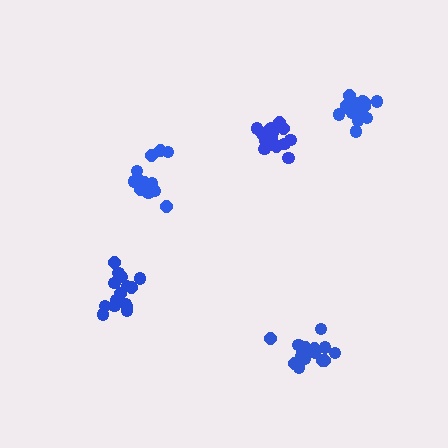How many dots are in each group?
Group 1: 17 dots, Group 2: 16 dots, Group 3: 17 dots, Group 4: 14 dots, Group 5: 15 dots (79 total).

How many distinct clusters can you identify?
There are 5 distinct clusters.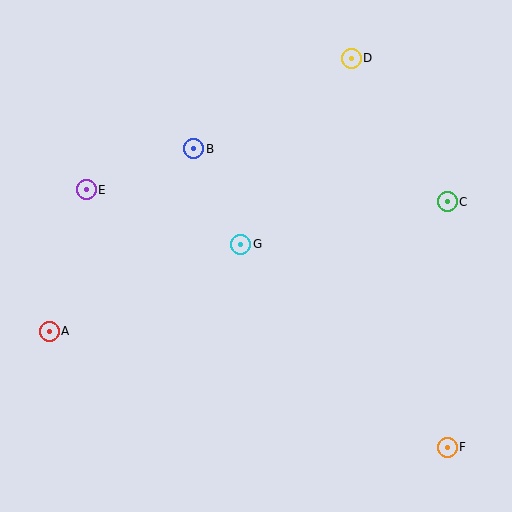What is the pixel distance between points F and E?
The distance between F and E is 444 pixels.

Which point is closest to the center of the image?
Point G at (241, 244) is closest to the center.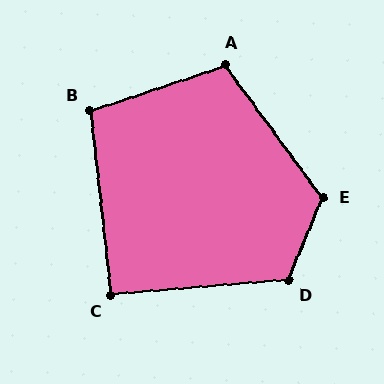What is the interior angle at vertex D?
Approximately 117 degrees (obtuse).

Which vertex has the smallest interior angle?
C, at approximately 92 degrees.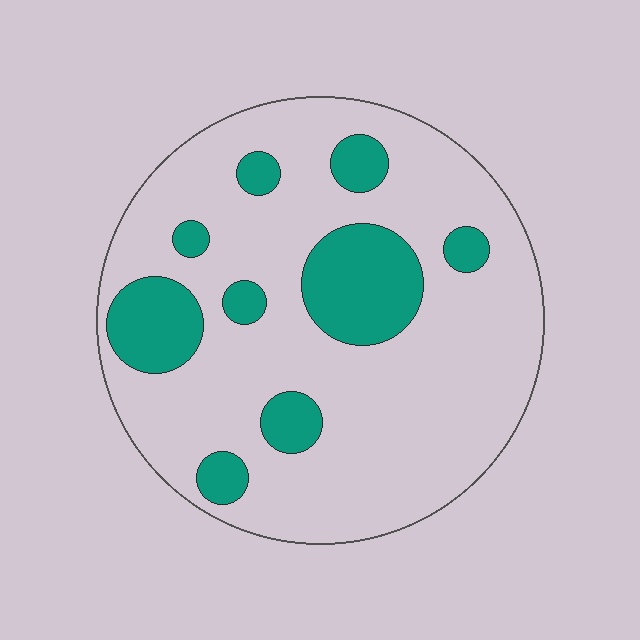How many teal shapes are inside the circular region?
9.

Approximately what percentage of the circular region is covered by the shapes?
Approximately 20%.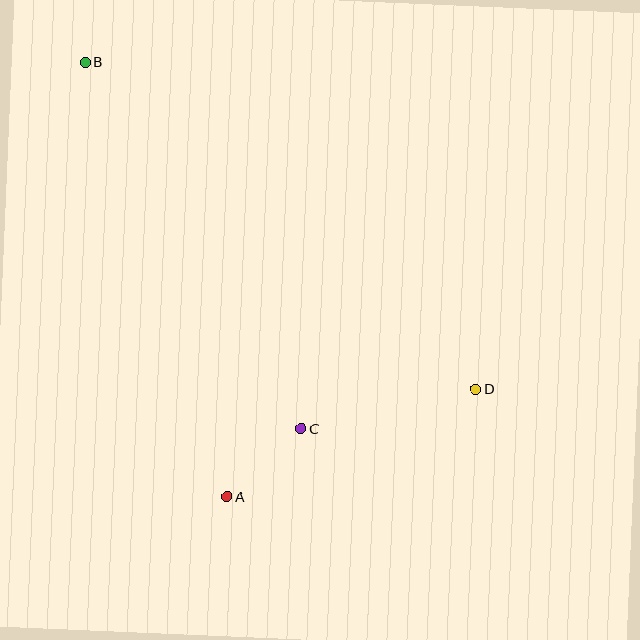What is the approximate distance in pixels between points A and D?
The distance between A and D is approximately 271 pixels.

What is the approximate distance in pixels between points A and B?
The distance between A and B is approximately 457 pixels.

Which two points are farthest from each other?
Points B and D are farthest from each other.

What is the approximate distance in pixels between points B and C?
The distance between B and C is approximately 426 pixels.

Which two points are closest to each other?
Points A and C are closest to each other.